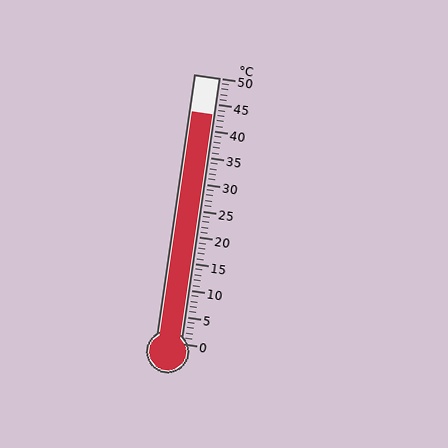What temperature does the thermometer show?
The thermometer shows approximately 43°C.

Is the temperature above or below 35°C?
The temperature is above 35°C.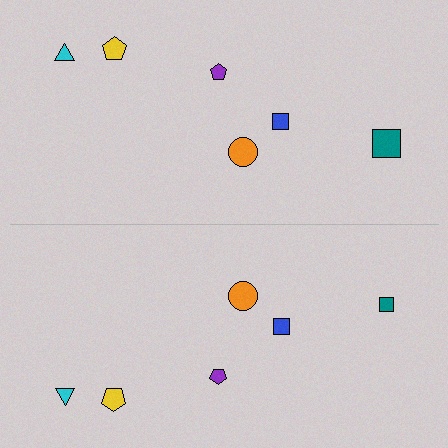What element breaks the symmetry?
The teal square on the bottom side has a different size than its mirror counterpart.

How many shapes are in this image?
There are 12 shapes in this image.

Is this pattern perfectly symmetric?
No, the pattern is not perfectly symmetric. The teal square on the bottom side has a different size than its mirror counterpart.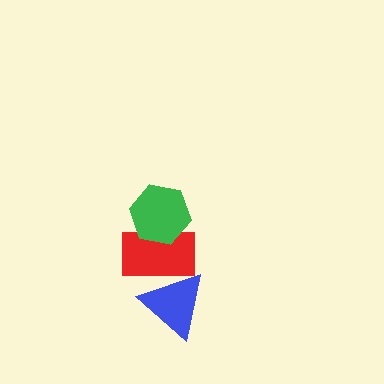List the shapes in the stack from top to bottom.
From top to bottom: the green hexagon, the red rectangle, the blue triangle.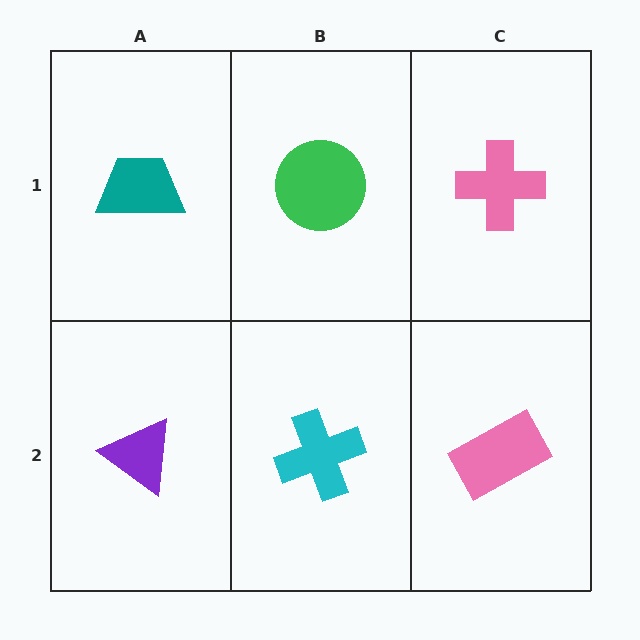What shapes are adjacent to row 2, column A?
A teal trapezoid (row 1, column A), a cyan cross (row 2, column B).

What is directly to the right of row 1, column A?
A green circle.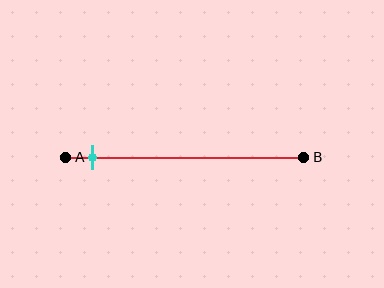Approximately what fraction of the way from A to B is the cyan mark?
The cyan mark is approximately 10% of the way from A to B.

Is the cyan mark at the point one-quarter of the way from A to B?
No, the mark is at about 10% from A, not at the 25% one-quarter point.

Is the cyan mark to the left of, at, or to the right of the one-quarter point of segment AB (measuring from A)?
The cyan mark is to the left of the one-quarter point of segment AB.